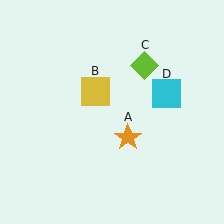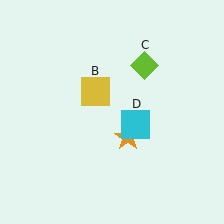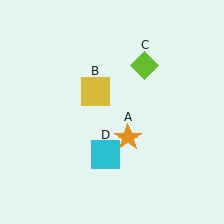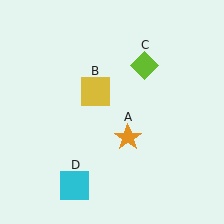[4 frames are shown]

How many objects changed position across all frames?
1 object changed position: cyan square (object D).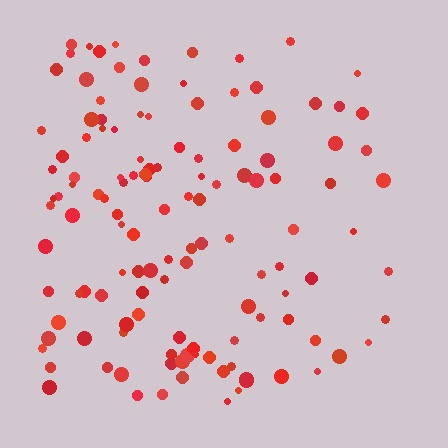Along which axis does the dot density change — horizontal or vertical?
Horizontal.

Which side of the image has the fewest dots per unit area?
The right.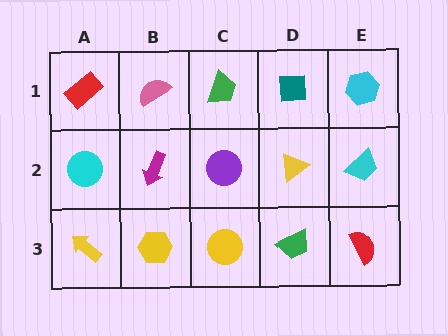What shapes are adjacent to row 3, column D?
A yellow triangle (row 2, column D), a yellow circle (row 3, column C), a red semicircle (row 3, column E).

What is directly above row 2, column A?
A red rectangle.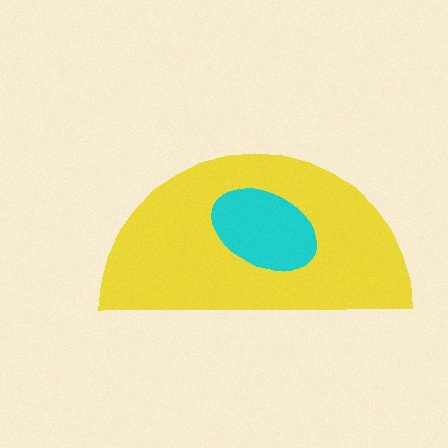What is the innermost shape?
The cyan ellipse.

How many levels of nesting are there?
2.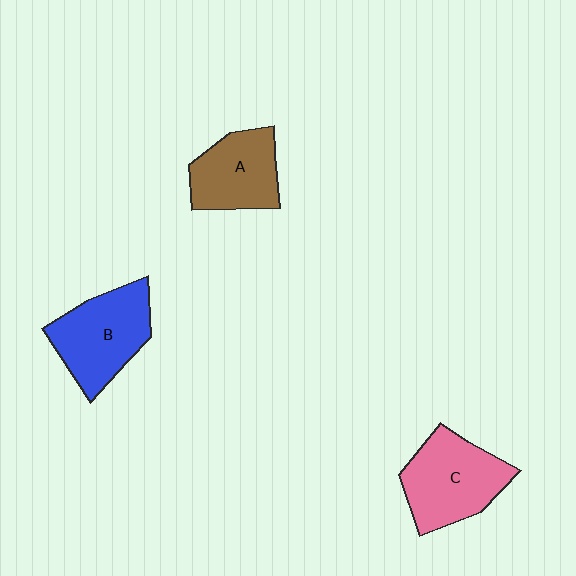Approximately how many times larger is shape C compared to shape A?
Approximately 1.2 times.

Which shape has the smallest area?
Shape A (brown).